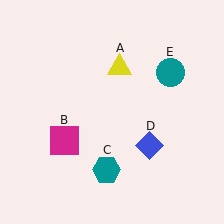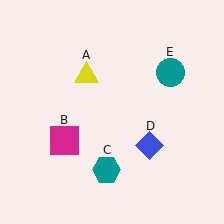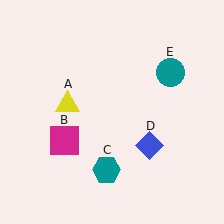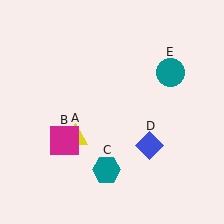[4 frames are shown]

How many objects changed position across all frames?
1 object changed position: yellow triangle (object A).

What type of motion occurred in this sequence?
The yellow triangle (object A) rotated counterclockwise around the center of the scene.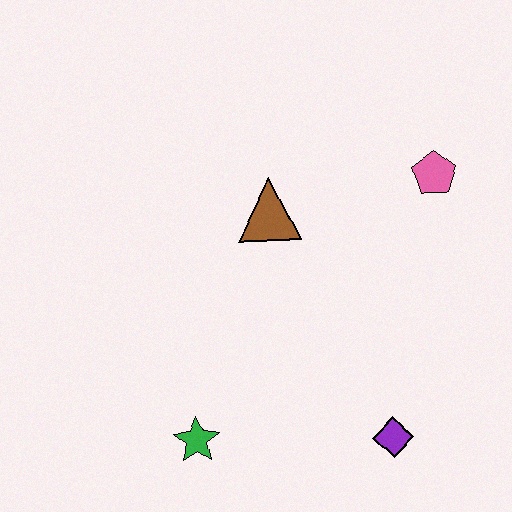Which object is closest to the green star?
The purple diamond is closest to the green star.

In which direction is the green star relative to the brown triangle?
The green star is below the brown triangle.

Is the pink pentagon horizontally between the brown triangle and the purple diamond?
No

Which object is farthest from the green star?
The pink pentagon is farthest from the green star.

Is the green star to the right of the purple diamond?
No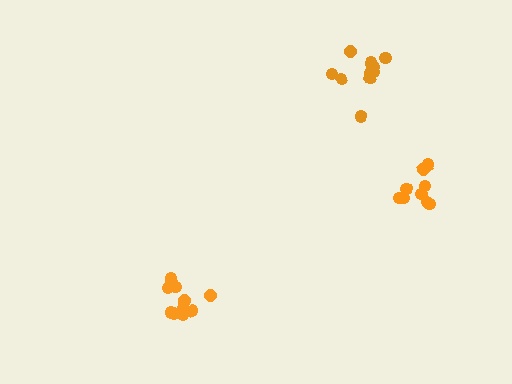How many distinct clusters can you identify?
There are 3 distinct clusters.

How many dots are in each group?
Group 1: 9 dots, Group 2: 11 dots, Group 3: 10 dots (30 total).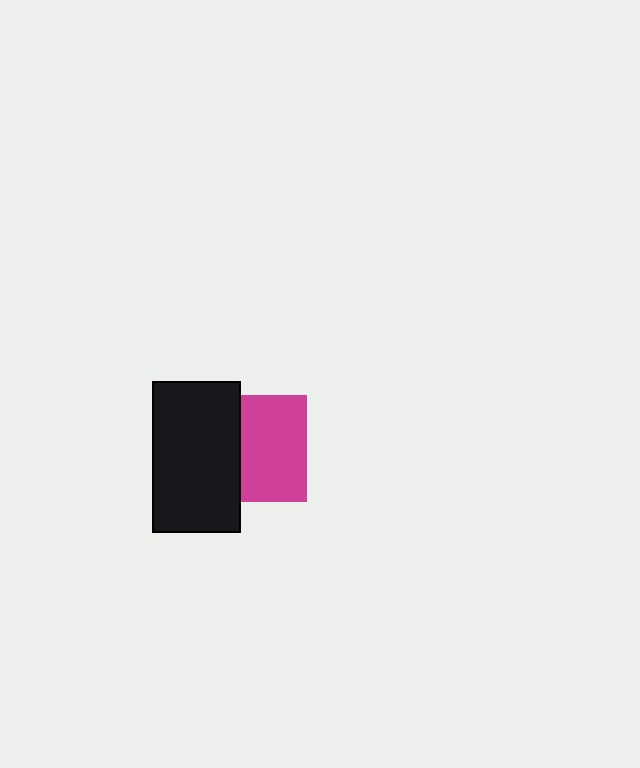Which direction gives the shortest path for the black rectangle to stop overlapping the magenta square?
Moving left gives the shortest separation.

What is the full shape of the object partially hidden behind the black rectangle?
The partially hidden object is a magenta square.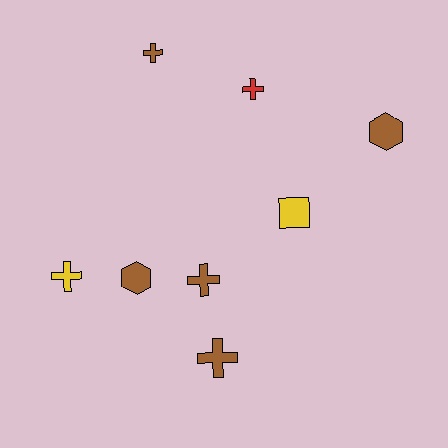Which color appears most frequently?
Brown, with 5 objects.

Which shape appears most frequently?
Cross, with 5 objects.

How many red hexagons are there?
There are no red hexagons.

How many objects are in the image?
There are 8 objects.